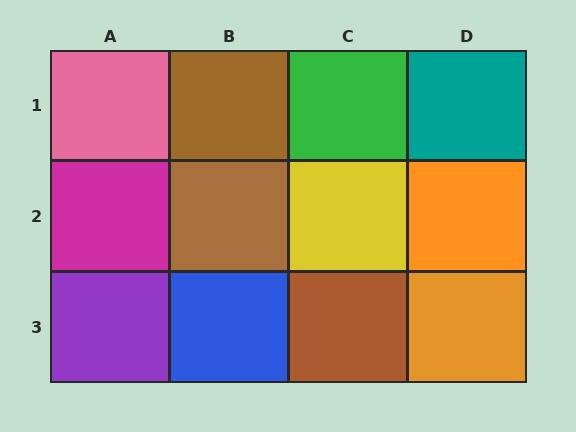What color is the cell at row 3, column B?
Blue.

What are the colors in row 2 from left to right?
Magenta, brown, yellow, orange.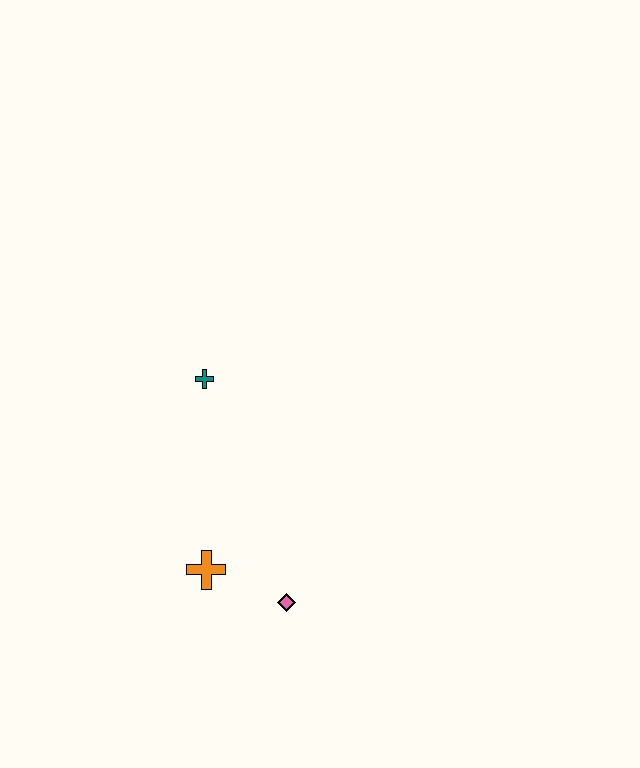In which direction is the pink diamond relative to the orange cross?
The pink diamond is to the right of the orange cross.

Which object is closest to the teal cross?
The orange cross is closest to the teal cross.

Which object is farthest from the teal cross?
The pink diamond is farthest from the teal cross.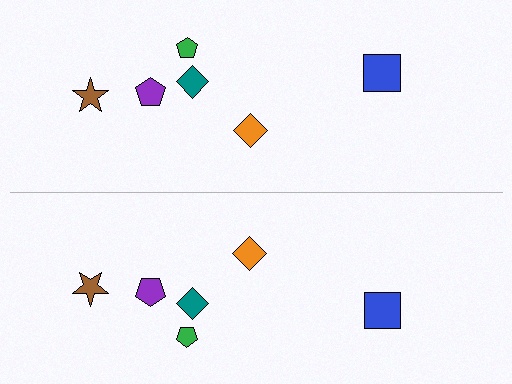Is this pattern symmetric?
Yes, this pattern has bilateral (reflection) symmetry.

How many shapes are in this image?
There are 12 shapes in this image.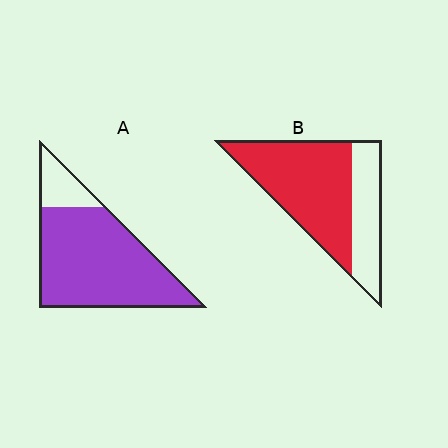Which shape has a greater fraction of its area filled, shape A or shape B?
Shape A.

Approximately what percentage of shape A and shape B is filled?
A is approximately 85% and B is approximately 70%.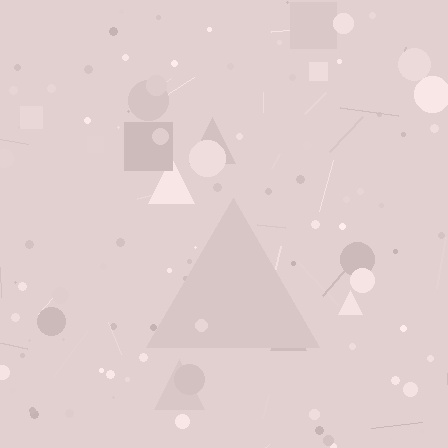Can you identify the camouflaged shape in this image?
The camouflaged shape is a triangle.